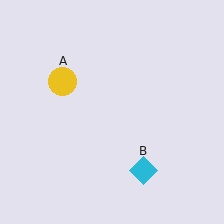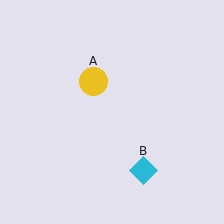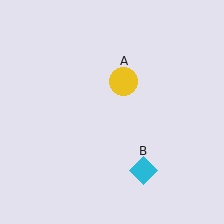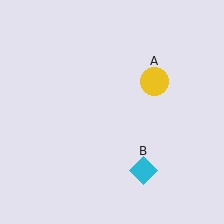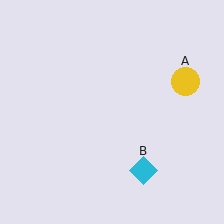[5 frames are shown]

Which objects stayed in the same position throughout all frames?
Cyan diamond (object B) remained stationary.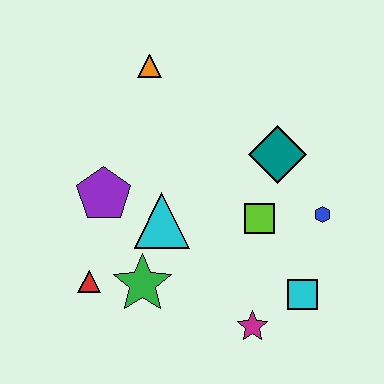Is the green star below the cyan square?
No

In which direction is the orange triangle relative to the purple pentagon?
The orange triangle is above the purple pentagon.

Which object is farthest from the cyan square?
The orange triangle is farthest from the cyan square.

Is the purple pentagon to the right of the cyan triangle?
No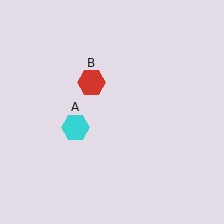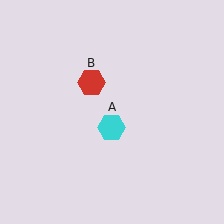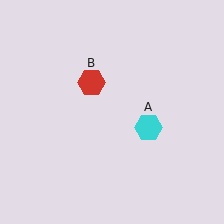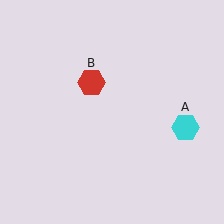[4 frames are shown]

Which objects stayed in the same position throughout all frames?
Red hexagon (object B) remained stationary.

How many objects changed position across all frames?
1 object changed position: cyan hexagon (object A).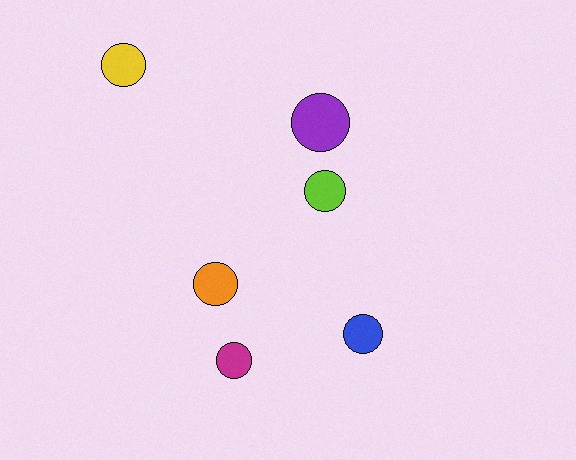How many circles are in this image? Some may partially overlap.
There are 6 circles.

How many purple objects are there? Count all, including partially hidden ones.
There is 1 purple object.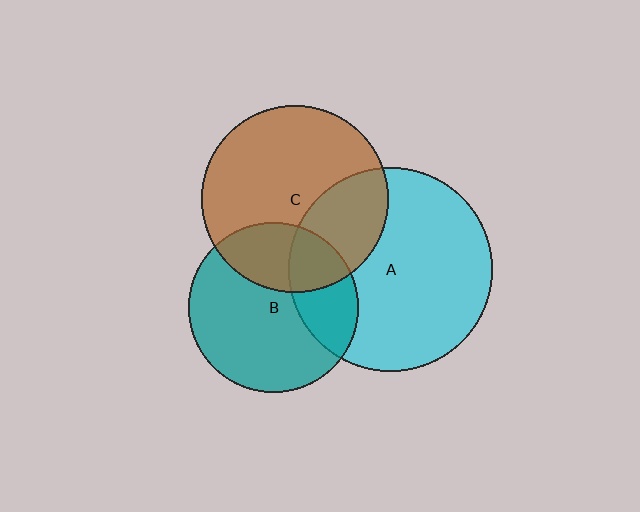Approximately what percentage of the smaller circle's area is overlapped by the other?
Approximately 30%.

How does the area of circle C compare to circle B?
Approximately 1.2 times.